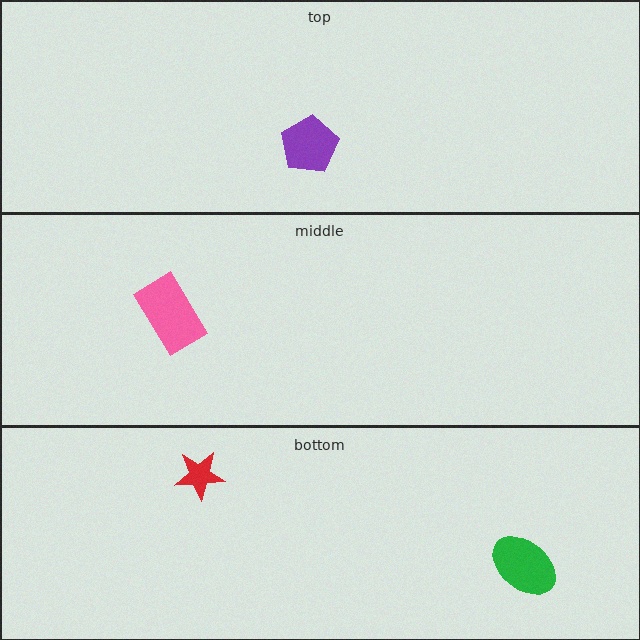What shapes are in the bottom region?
The red star, the green ellipse.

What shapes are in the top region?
The purple pentagon.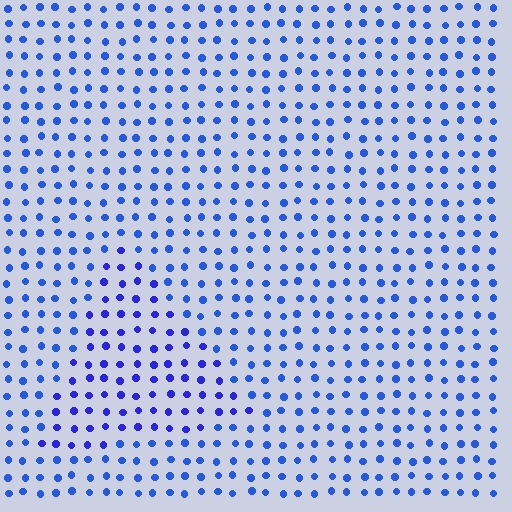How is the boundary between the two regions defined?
The boundary is defined purely by a slight shift in hue (about 18 degrees). Spacing, size, and orientation are identical on both sides.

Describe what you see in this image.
The image is filled with small blue elements in a uniform arrangement. A triangle-shaped region is visible where the elements are tinted to a slightly different hue, forming a subtle color boundary.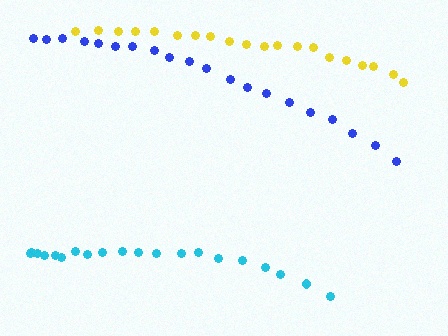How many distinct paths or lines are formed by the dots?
There are 3 distinct paths.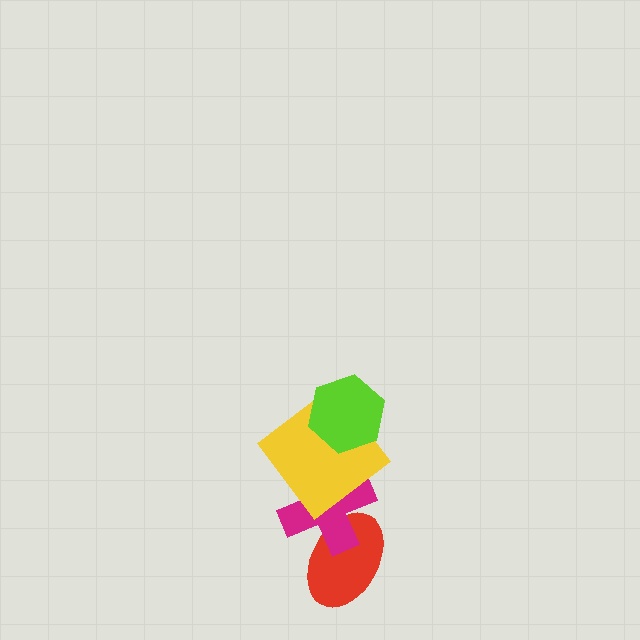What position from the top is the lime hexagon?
The lime hexagon is 1st from the top.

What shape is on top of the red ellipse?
The magenta cross is on top of the red ellipse.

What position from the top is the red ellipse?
The red ellipse is 4th from the top.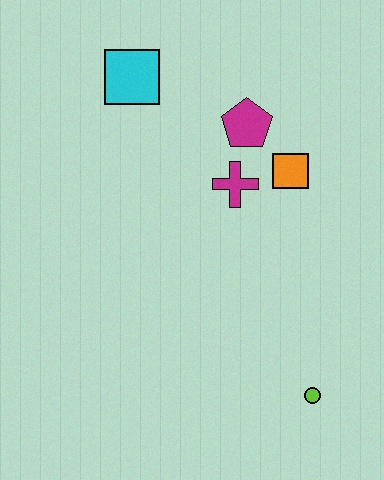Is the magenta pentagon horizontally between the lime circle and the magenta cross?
Yes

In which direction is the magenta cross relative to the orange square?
The magenta cross is to the left of the orange square.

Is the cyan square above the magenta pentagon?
Yes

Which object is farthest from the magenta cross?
The lime circle is farthest from the magenta cross.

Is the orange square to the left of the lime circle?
Yes